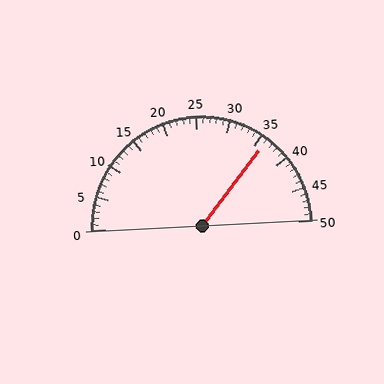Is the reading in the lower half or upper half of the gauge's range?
The reading is in the upper half of the range (0 to 50).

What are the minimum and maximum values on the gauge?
The gauge ranges from 0 to 50.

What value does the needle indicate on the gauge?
The needle indicates approximately 36.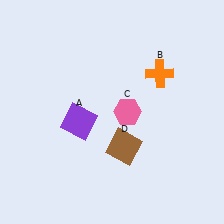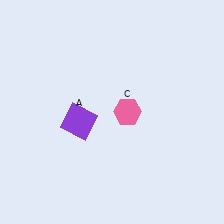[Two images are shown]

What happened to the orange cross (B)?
The orange cross (B) was removed in Image 2. It was in the top-right area of Image 1.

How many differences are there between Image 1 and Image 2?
There are 2 differences between the two images.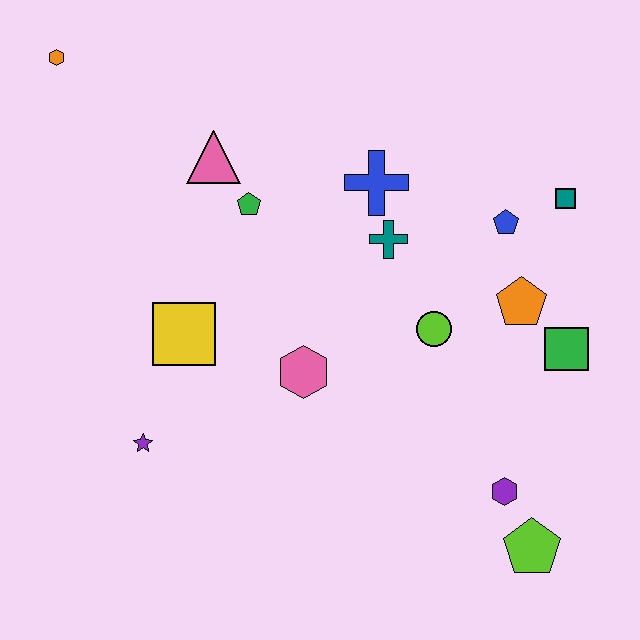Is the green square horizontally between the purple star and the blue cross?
No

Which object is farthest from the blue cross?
The lime pentagon is farthest from the blue cross.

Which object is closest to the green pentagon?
The pink triangle is closest to the green pentagon.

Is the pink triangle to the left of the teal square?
Yes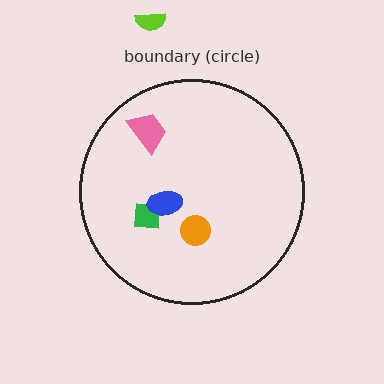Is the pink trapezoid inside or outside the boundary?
Inside.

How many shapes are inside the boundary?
4 inside, 1 outside.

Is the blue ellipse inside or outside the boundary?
Inside.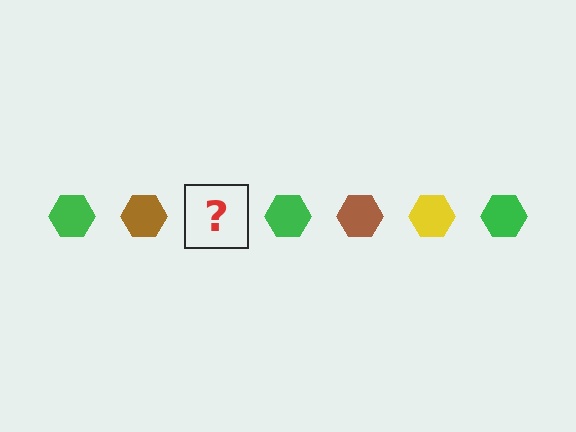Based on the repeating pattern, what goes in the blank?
The blank should be a yellow hexagon.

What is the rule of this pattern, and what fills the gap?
The rule is that the pattern cycles through green, brown, yellow hexagons. The gap should be filled with a yellow hexagon.